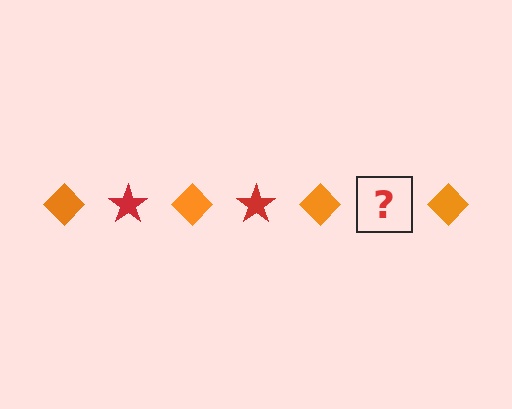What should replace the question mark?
The question mark should be replaced with a red star.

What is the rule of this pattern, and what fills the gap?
The rule is that the pattern alternates between orange diamond and red star. The gap should be filled with a red star.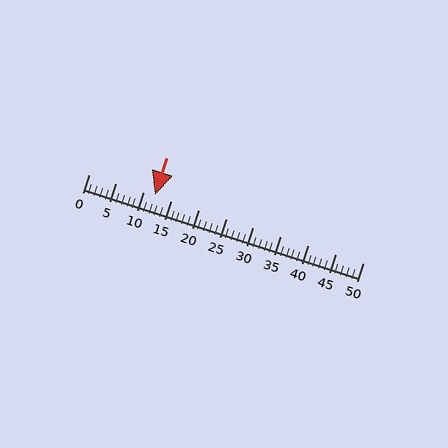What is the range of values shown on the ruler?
The ruler shows values from 0 to 50.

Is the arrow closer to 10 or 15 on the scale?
The arrow is closer to 10.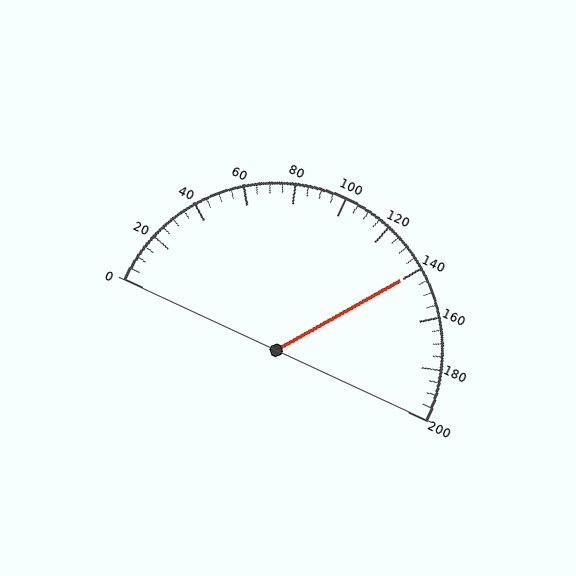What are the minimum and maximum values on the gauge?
The gauge ranges from 0 to 200.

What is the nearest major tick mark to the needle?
The nearest major tick mark is 140.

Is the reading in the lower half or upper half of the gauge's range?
The reading is in the upper half of the range (0 to 200).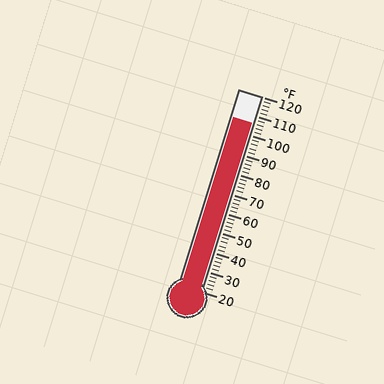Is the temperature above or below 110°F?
The temperature is below 110°F.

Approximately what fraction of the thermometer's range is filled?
The thermometer is filled to approximately 85% of its range.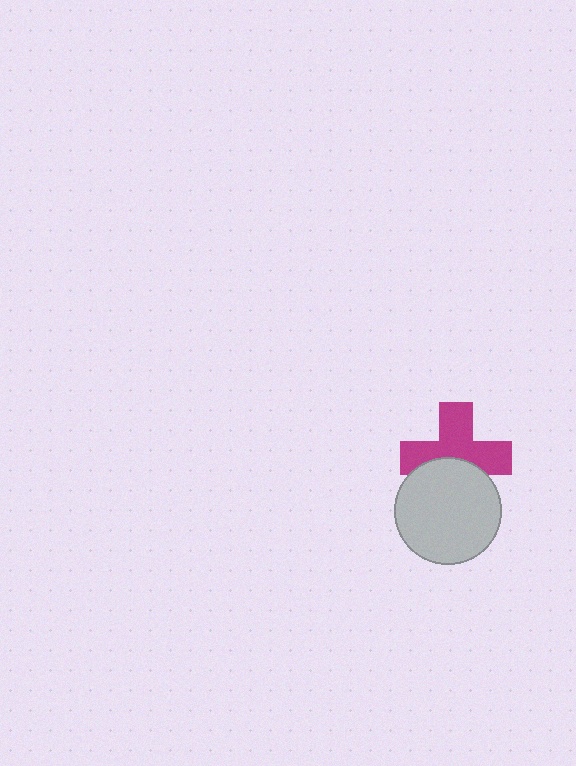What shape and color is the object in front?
The object in front is a light gray circle.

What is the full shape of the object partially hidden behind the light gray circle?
The partially hidden object is a magenta cross.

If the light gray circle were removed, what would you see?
You would see the complete magenta cross.